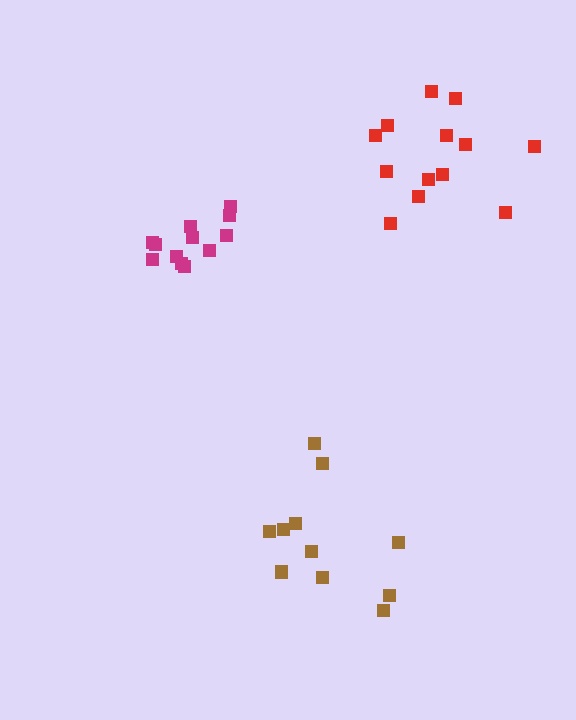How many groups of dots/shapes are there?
There are 3 groups.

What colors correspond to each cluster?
The clusters are colored: red, brown, magenta.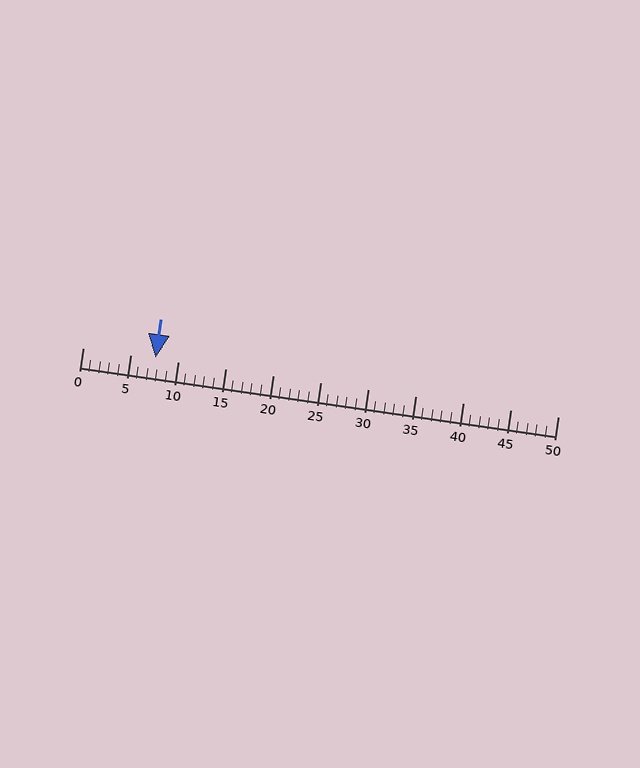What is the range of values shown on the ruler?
The ruler shows values from 0 to 50.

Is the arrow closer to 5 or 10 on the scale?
The arrow is closer to 10.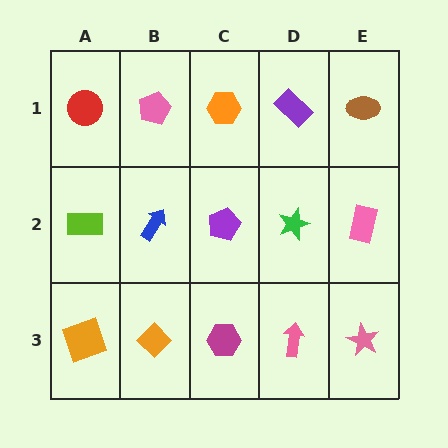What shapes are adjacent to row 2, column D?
A purple rectangle (row 1, column D), a pink arrow (row 3, column D), a purple pentagon (row 2, column C), a pink rectangle (row 2, column E).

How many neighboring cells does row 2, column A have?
3.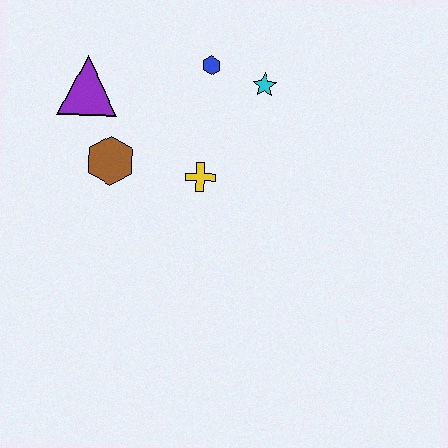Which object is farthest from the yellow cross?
The purple triangle is farthest from the yellow cross.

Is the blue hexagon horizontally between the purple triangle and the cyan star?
Yes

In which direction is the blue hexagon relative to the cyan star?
The blue hexagon is to the left of the cyan star.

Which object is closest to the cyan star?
The blue hexagon is closest to the cyan star.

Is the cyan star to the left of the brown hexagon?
No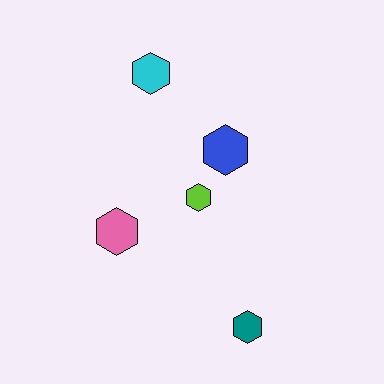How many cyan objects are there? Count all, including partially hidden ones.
There is 1 cyan object.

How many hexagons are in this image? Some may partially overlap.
There are 5 hexagons.